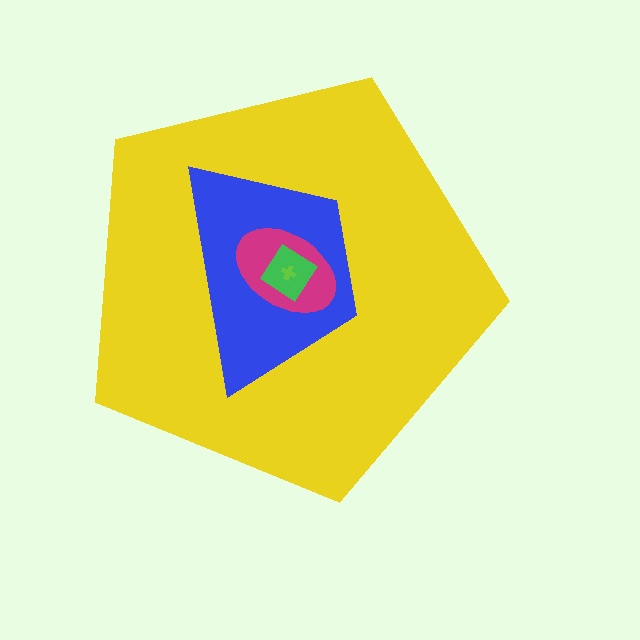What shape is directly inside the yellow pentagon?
The blue trapezoid.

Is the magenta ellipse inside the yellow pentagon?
Yes.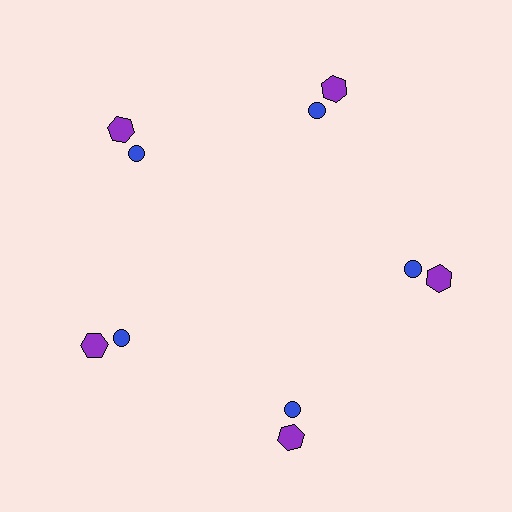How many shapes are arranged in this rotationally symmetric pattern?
There are 10 shapes, arranged in 5 groups of 2.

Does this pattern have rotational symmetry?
Yes, this pattern has 5-fold rotational symmetry. It looks the same after rotating 72 degrees around the center.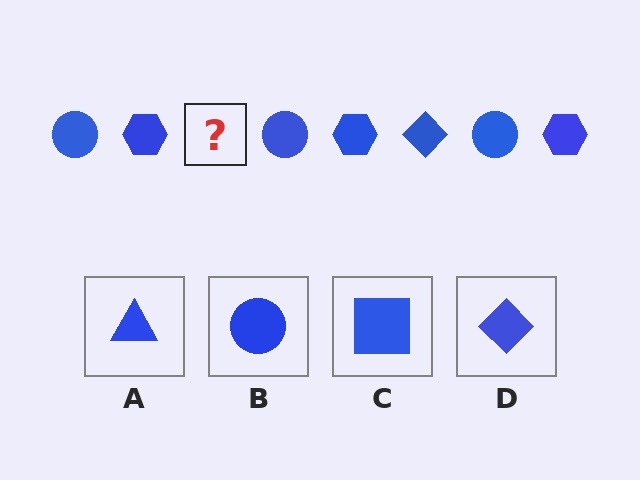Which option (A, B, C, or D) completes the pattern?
D.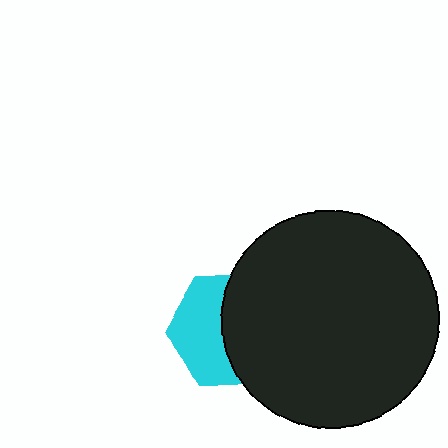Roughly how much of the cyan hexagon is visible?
About half of it is visible (roughly 48%).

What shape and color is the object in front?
The object in front is a black circle.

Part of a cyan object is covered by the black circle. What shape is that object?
It is a hexagon.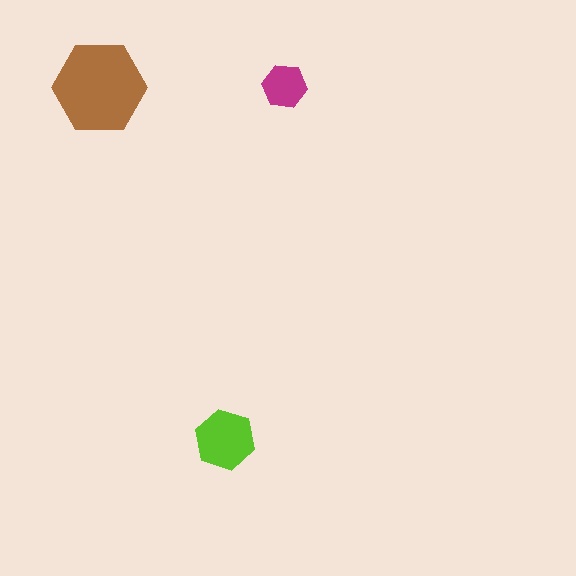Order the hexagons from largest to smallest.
the brown one, the lime one, the magenta one.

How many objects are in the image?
There are 3 objects in the image.